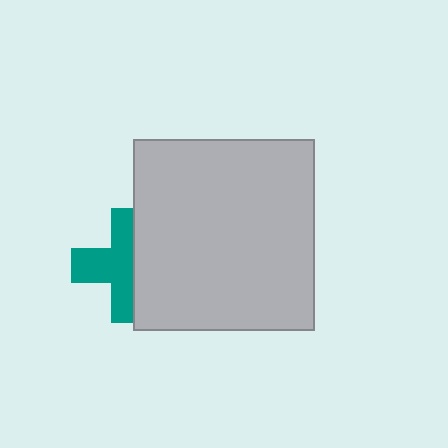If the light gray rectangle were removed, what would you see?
You would see the complete teal cross.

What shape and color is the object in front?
The object in front is a light gray rectangle.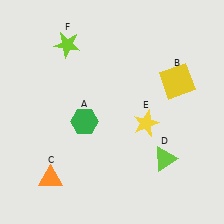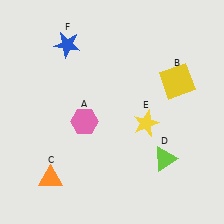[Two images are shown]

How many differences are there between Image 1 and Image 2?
There are 2 differences between the two images.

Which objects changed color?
A changed from green to pink. F changed from lime to blue.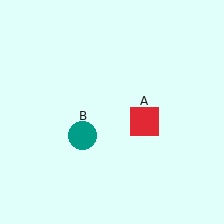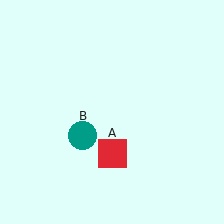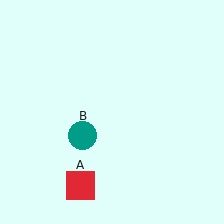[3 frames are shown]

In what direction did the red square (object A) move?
The red square (object A) moved down and to the left.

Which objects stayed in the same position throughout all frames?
Teal circle (object B) remained stationary.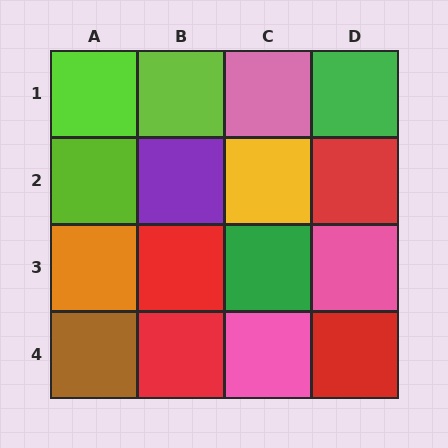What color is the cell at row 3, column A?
Orange.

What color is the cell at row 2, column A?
Lime.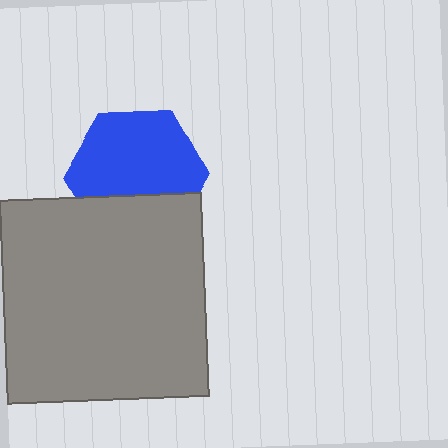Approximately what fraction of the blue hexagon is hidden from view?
Roughly 31% of the blue hexagon is hidden behind the gray square.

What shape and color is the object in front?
The object in front is a gray square.